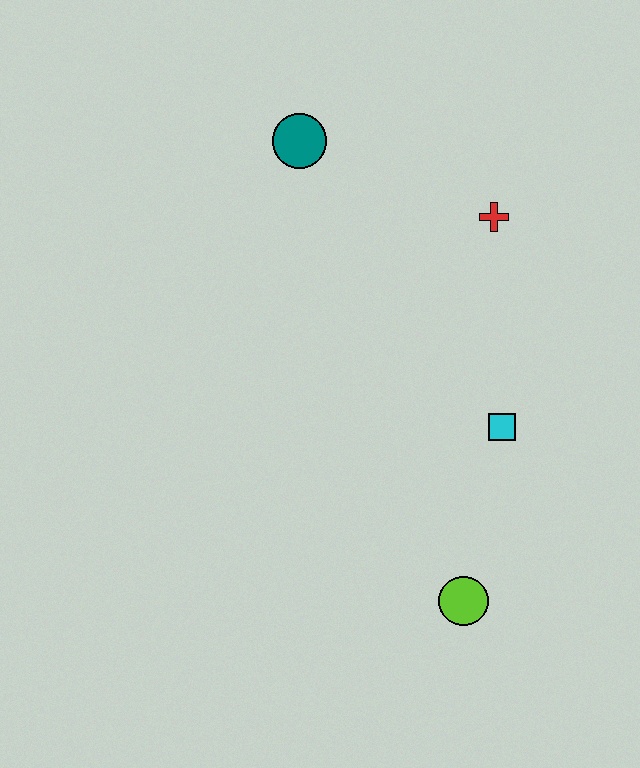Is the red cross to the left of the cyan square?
Yes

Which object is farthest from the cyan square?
The teal circle is farthest from the cyan square.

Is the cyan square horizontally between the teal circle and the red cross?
No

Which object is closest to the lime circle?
The cyan square is closest to the lime circle.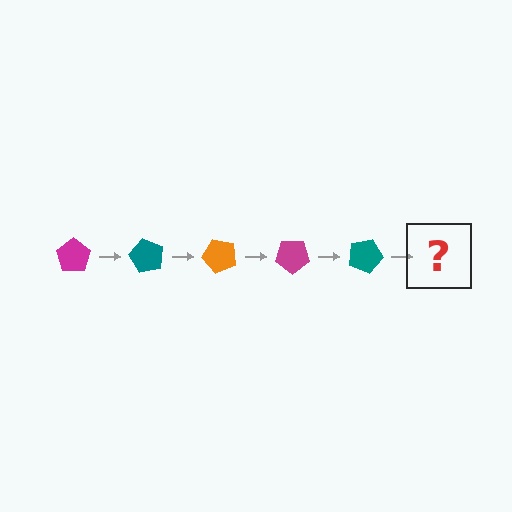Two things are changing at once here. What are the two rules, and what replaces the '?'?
The two rules are that it rotates 60 degrees each step and the color cycles through magenta, teal, and orange. The '?' should be an orange pentagon, rotated 300 degrees from the start.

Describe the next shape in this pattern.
It should be an orange pentagon, rotated 300 degrees from the start.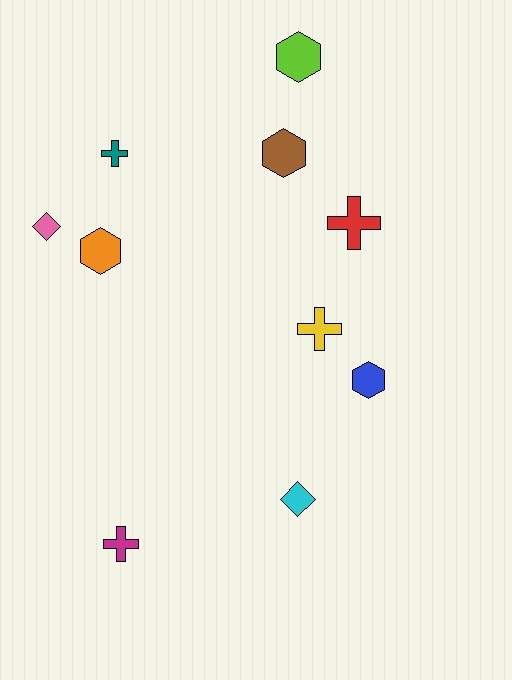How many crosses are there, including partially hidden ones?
There are 4 crosses.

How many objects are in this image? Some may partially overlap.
There are 10 objects.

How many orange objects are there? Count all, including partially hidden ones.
There is 1 orange object.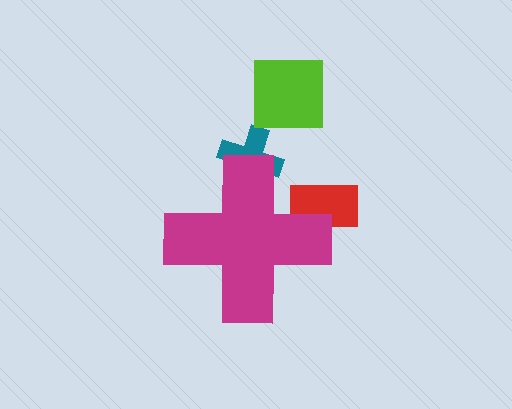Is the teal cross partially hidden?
Yes, the teal cross is partially hidden behind the magenta cross.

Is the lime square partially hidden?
No, the lime square is fully visible.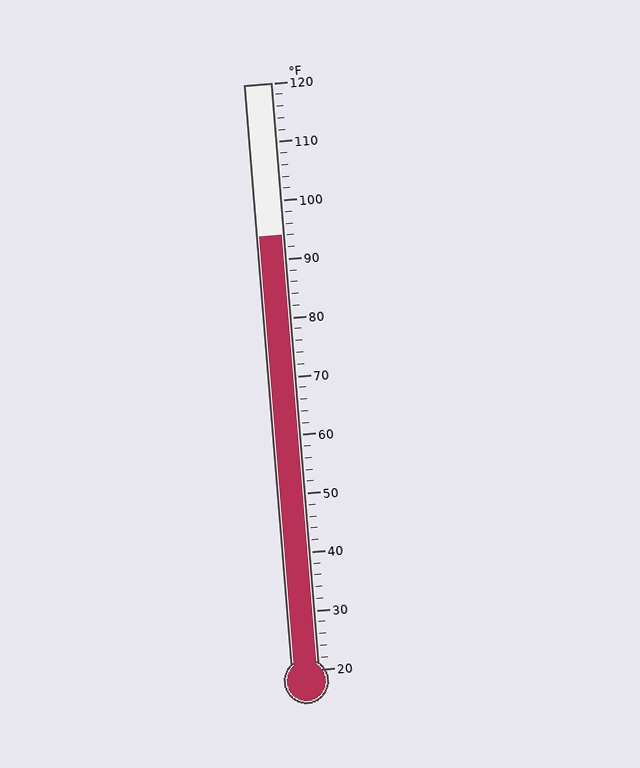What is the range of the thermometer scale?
The thermometer scale ranges from 20°F to 120°F.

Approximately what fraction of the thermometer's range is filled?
The thermometer is filled to approximately 75% of its range.